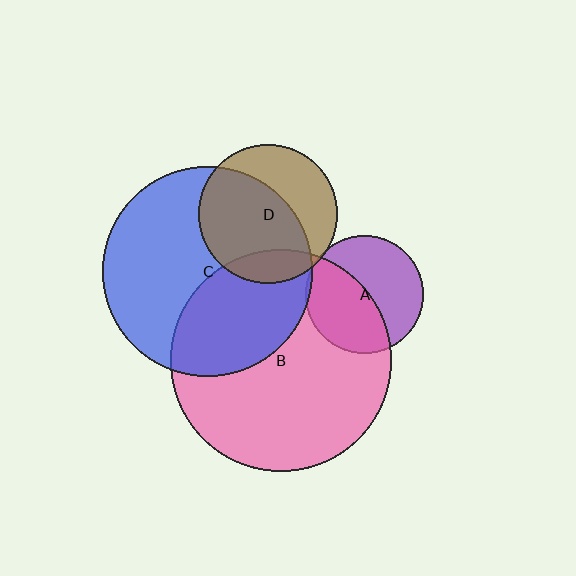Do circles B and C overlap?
Yes.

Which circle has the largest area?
Circle B (pink).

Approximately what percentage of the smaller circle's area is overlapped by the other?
Approximately 35%.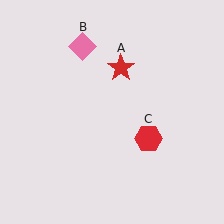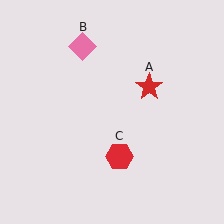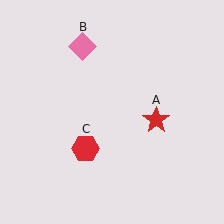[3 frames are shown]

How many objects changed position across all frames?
2 objects changed position: red star (object A), red hexagon (object C).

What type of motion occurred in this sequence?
The red star (object A), red hexagon (object C) rotated clockwise around the center of the scene.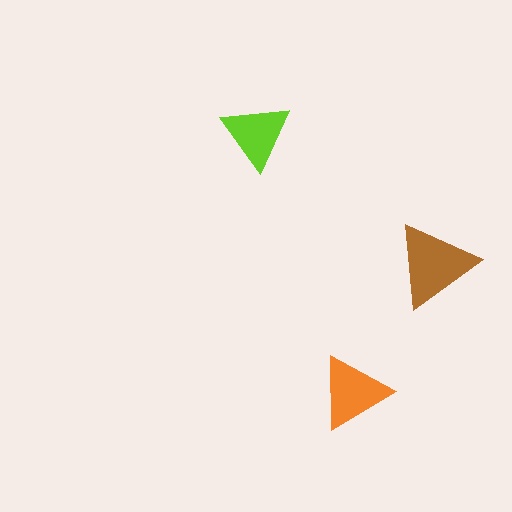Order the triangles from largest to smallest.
the brown one, the orange one, the lime one.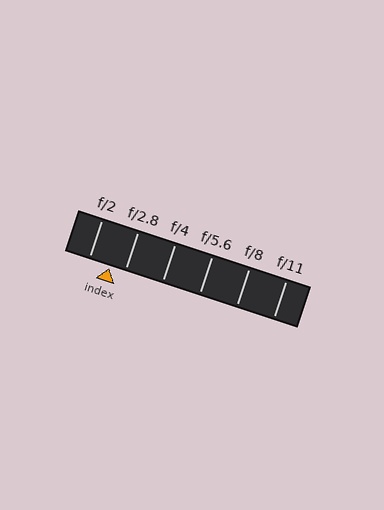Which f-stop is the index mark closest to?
The index mark is closest to f/2.8.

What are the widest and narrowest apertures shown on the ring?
The widest aperture shown is f/2 and the narrowest is f/11.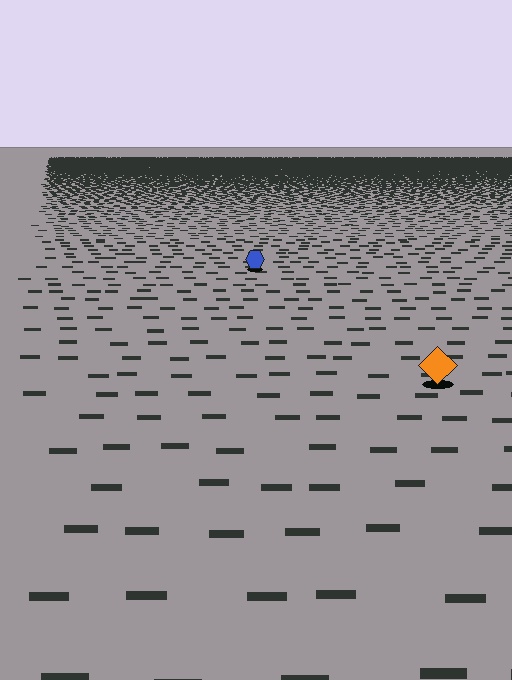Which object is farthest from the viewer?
The blue hexagon is farthest from the viewer. It appears smaller and the ground texture around it is denser.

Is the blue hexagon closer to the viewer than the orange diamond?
No. The orange diamond is closer — you can tell from the texture gradient: the ground texture is coarser near it.